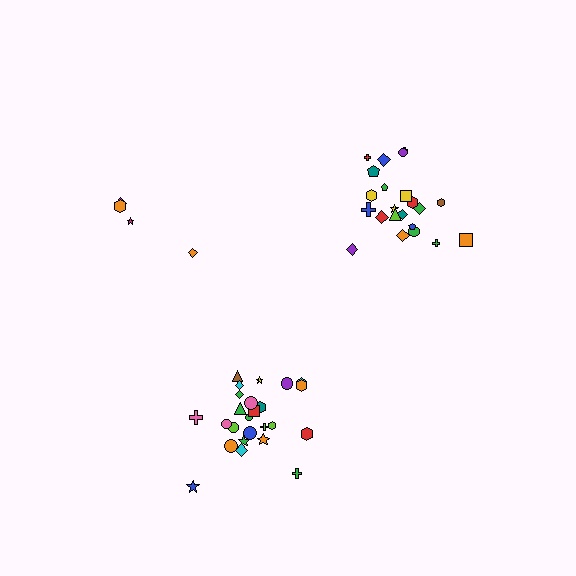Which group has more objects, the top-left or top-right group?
The top-right group.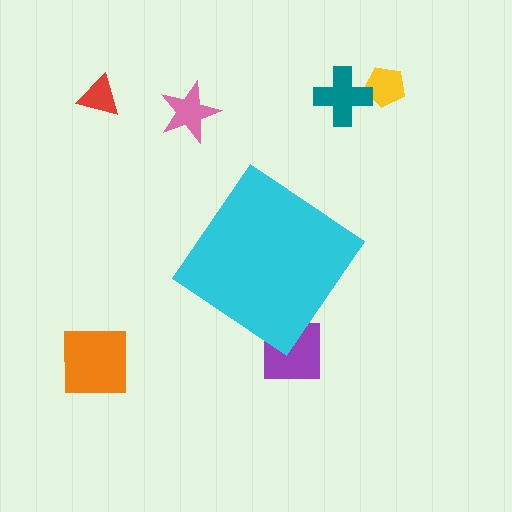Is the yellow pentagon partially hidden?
No, the yellow pentagon is fully visible.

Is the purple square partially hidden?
Yes, the purple square is partially hidden behind the cyan diamond.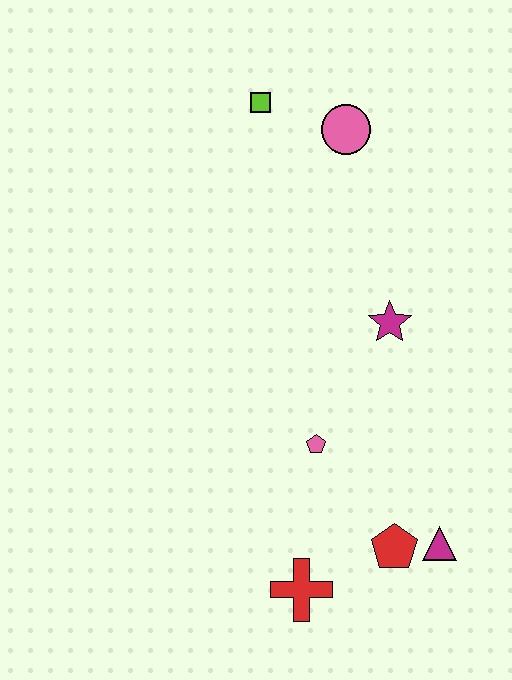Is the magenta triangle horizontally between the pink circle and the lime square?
No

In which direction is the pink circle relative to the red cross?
The pink circle is above the red cross.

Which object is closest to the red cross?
The red pentagon is closest to the red cross.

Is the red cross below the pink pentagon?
Yes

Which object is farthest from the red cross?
The lime square is farthest from the red cross.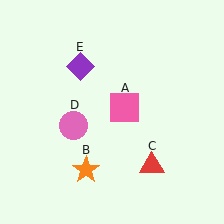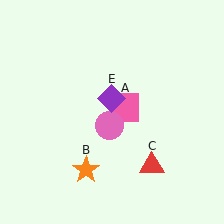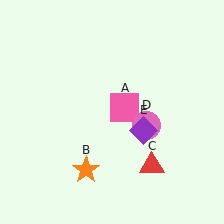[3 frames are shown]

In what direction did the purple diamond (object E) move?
The purple diamond (object E) moved down and to the right.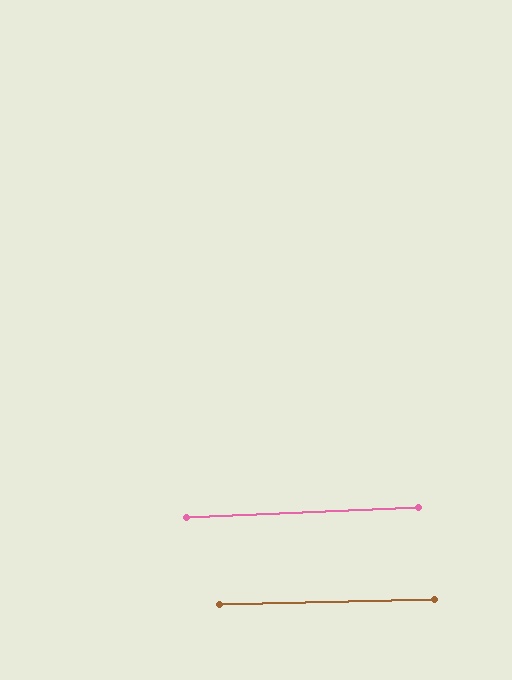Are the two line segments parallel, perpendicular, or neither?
Parallel — their directions differ by only 1.2°.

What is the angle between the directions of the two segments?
Approximately 1 degree.